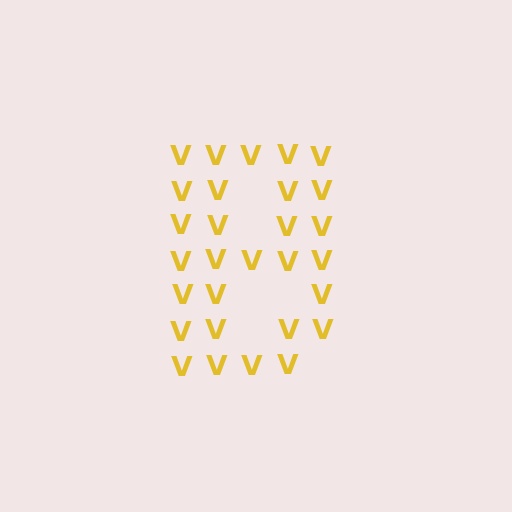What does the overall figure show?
The overall figure shows the letter B.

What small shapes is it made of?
It is made of small letter V's.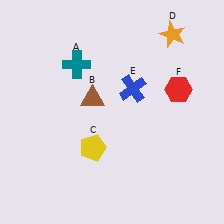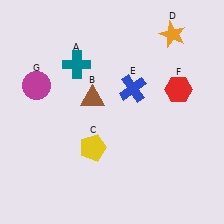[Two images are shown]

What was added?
A magenta circle (G) was added in Image 2.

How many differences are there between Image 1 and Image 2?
There is 1 difference between the two images.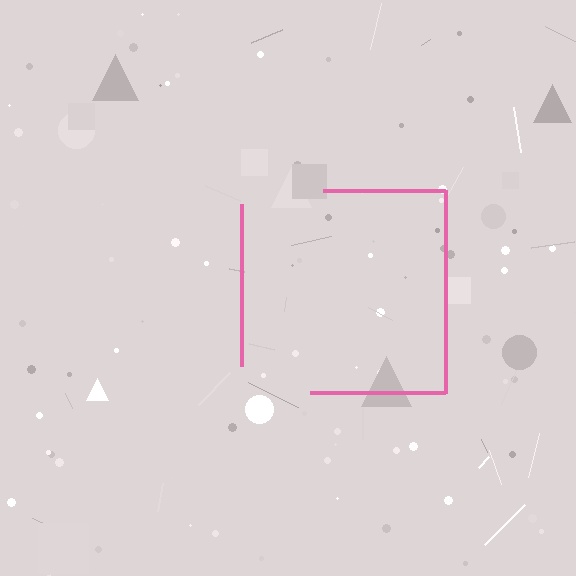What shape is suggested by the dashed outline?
The dashed outline suggests a square.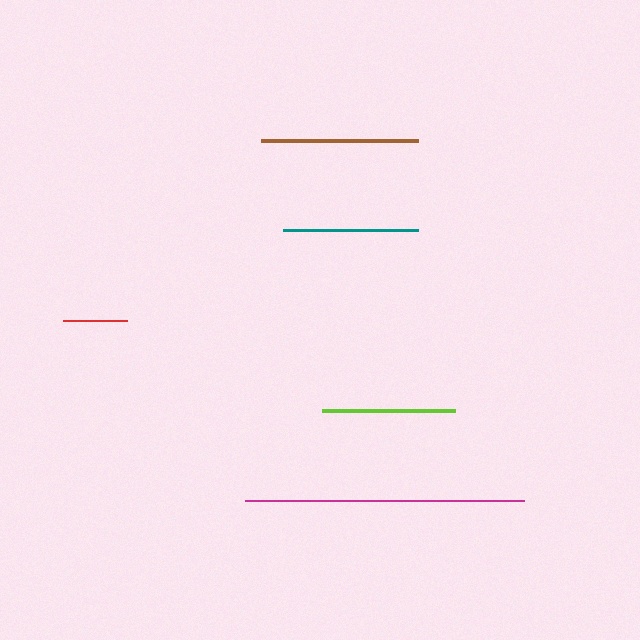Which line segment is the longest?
The magenta line is the longest at approximately 279 pixels.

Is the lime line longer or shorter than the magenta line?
The magenta line is longer than the lime line.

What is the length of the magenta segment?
The magenta segment is approximately 279 pixels long.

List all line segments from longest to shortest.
From longest to shortest: magenta, brown, teal, lime, red.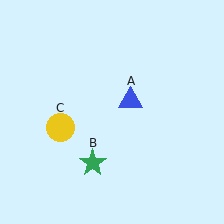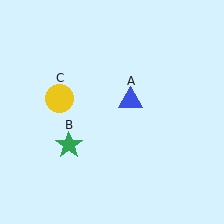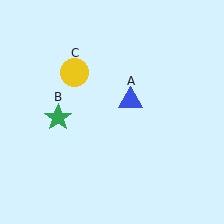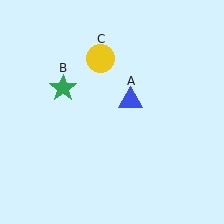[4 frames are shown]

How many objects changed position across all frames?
2 objects changed position: green star (object B), yellow circle (object C).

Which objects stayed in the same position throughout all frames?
Blue triangle (object A) remained stationary.